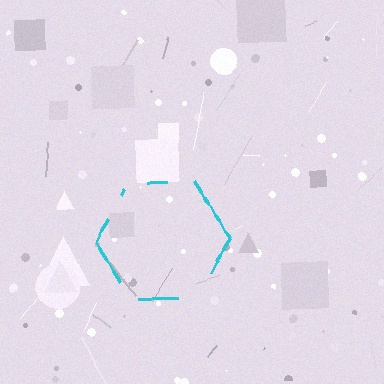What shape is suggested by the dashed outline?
The dashed outline suggests a hexagon.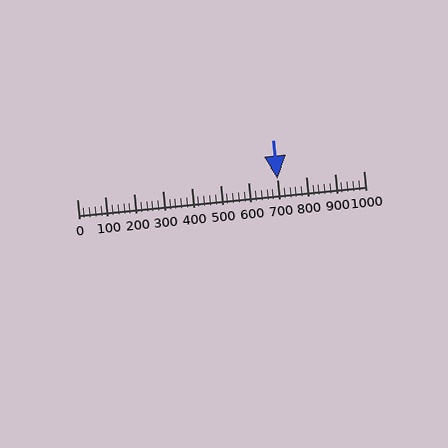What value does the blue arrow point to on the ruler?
The blue arrow points to approximately 700.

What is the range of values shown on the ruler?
The ruler shows values from 0 to 1000.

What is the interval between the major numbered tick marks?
The major tick marks are spaced 100 units apart.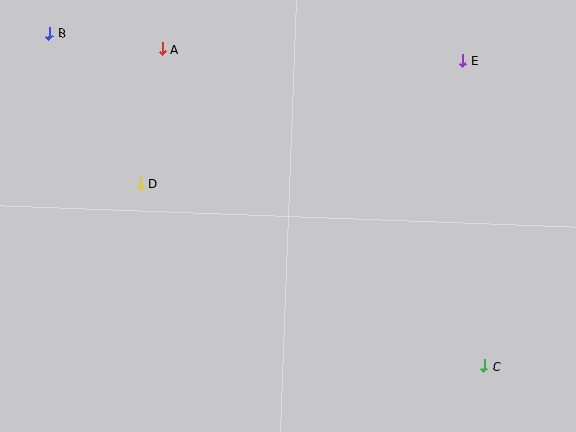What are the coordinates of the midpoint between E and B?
The midpoint between E and B is at (256, 47).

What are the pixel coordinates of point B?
Point B is at (49, 33).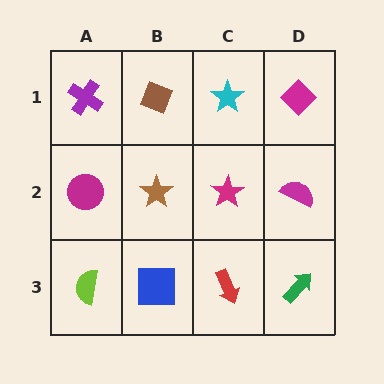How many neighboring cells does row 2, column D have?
3.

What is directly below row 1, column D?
A magenta semicircle.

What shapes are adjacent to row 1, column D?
A magenta semicircle (row 2, column D), a cyan star (row 1, column C).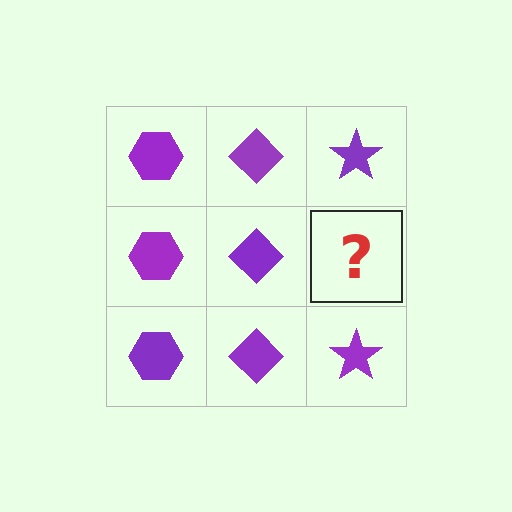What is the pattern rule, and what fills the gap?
The rule is that each column has a consistent shape. The gap should be filled with a purple star.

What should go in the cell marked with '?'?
The missing cell should contain a purple star.